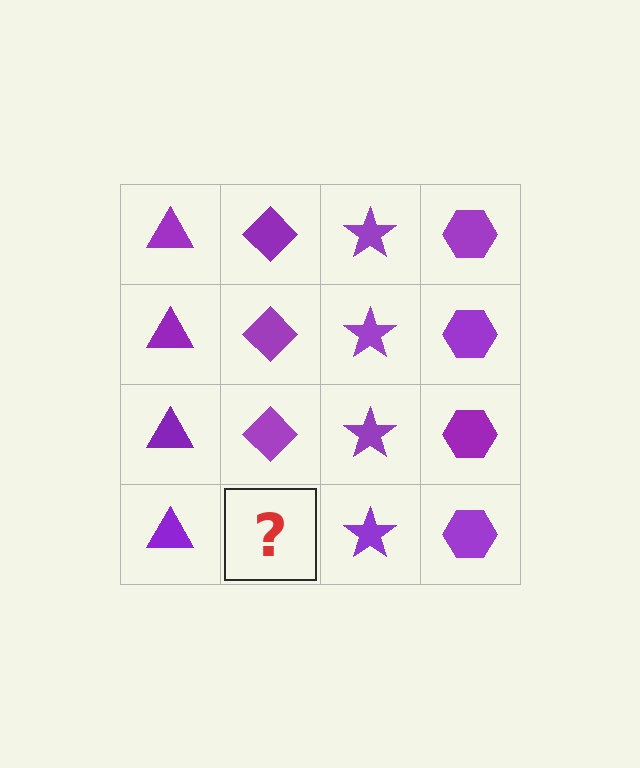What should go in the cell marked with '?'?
The missing cell should contain a purple diamond.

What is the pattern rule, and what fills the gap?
The rule is that each column has a consistent shape. The gap should be filled with a purple diamond.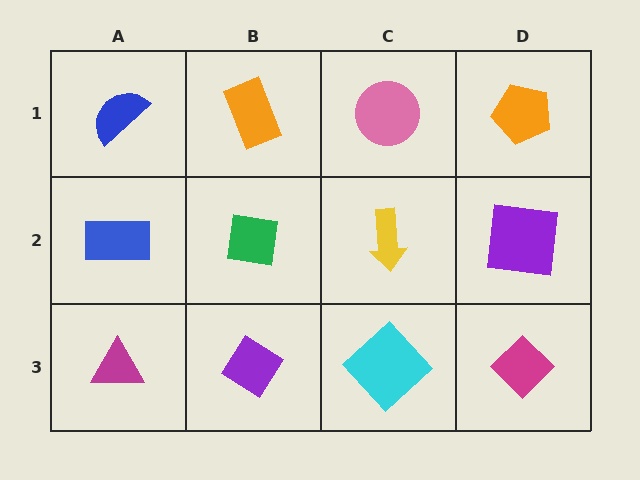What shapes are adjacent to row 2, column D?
An orange pentagon (row 1, column D), a magenta diamond (row 3, column D), a yellow arrow (row 2, column C).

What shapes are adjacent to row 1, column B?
A green square (row 2, column B), a blue semicircle (row 1, column A), a pink circle (row 1, column C).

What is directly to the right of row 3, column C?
A magenta diamond.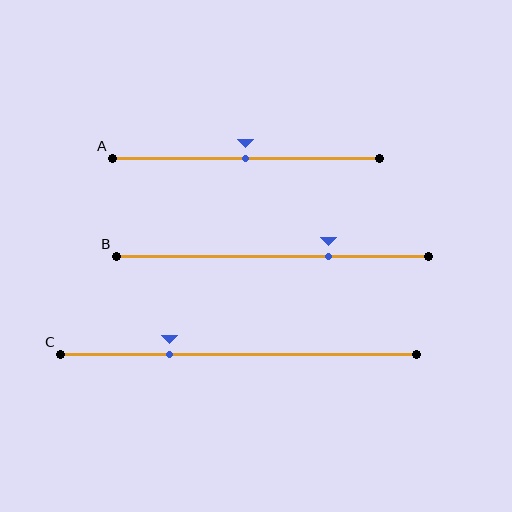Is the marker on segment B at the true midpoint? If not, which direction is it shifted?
No, the marker on segment B is shifted to the right by about 18% of the segment length.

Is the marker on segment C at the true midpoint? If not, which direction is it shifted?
No, the marker on segment C is shifted to the left by about 19% of the segment length.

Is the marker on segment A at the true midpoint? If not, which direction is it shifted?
Yes, the marker on segment A is at the true midpoint.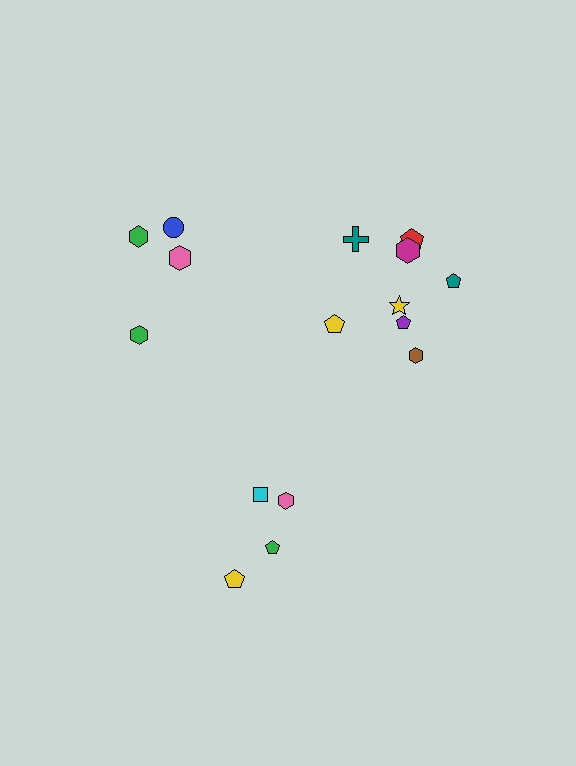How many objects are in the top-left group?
There are 4 objects.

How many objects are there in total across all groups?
There are 16 objects.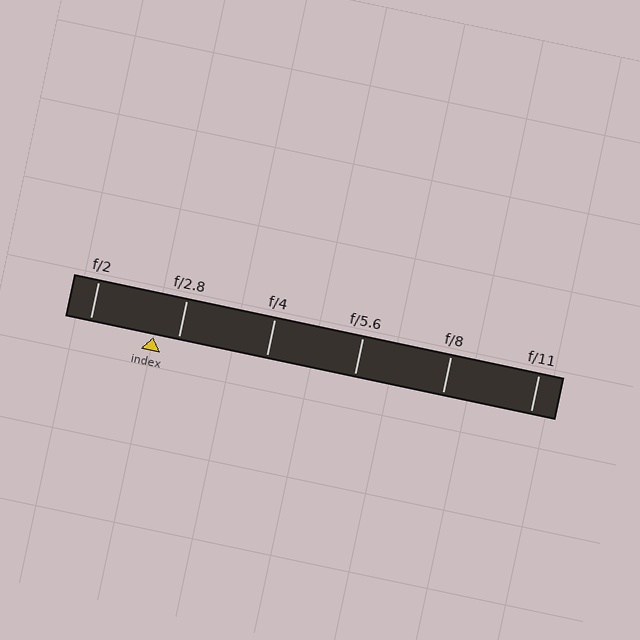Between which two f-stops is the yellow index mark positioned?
The index mark is between f/2 and f/2.8.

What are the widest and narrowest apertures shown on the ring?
The widest aperture shown is f/2 and the narrowest is f/11.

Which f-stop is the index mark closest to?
The index mark is closest to f/2.8.